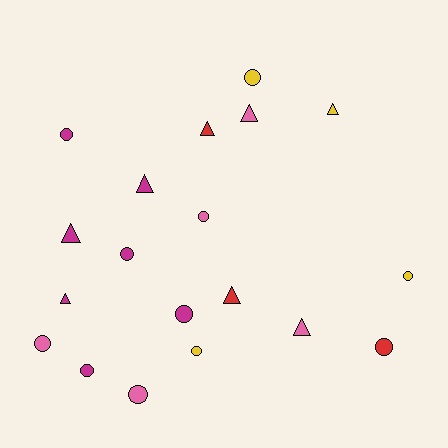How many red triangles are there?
There are 2 red triangles.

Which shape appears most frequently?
Circle, with 11 objects.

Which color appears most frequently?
Magenta, with 7 objects.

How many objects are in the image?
There are 19 objects.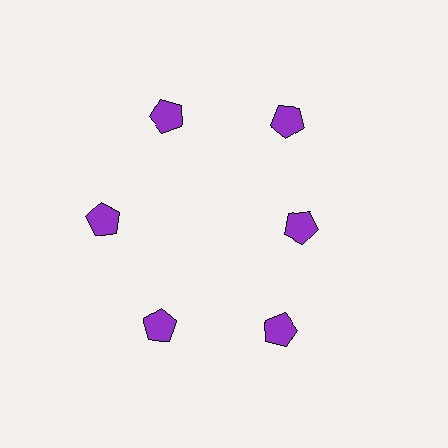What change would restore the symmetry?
The symmetry would be restored by moving it outward, back onto the ring so that all 6 pentagons sit at equal angles and equal distance from the center.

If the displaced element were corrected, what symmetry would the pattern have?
It would have 6-fold rotational symmetry — the pattern would map onto itself every 60 degrees.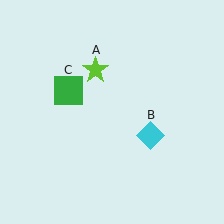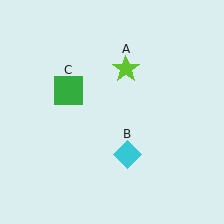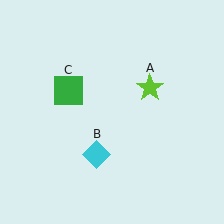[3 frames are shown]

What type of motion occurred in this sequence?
The lime star (object A), cyan diamond (object B) rotated clockwise around the center of the scene.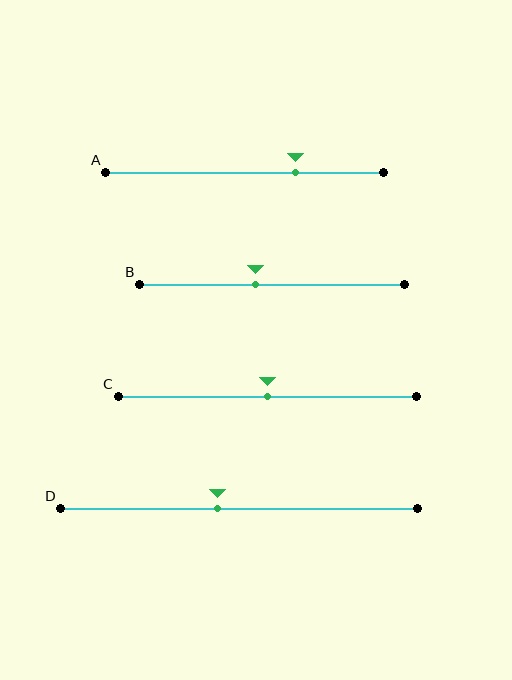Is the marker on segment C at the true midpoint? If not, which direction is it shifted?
Yes, the marker on segment C is at the true midpoint.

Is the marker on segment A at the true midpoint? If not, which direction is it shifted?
No, the marker on segment A is shifted to the right by about 18% of the segment length.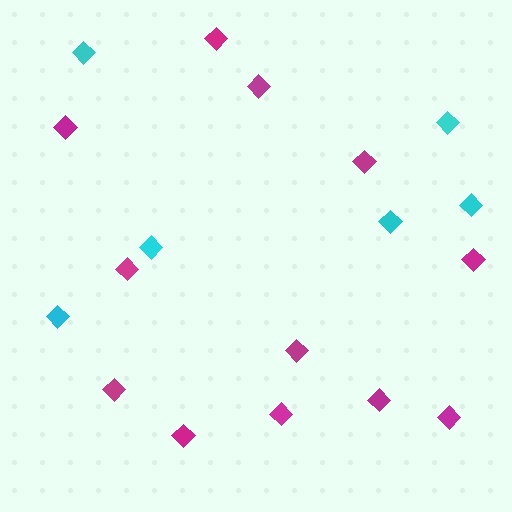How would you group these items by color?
There are 2 groups: one group of cyan diamonds (6) and one group of magenta diamonds (12).